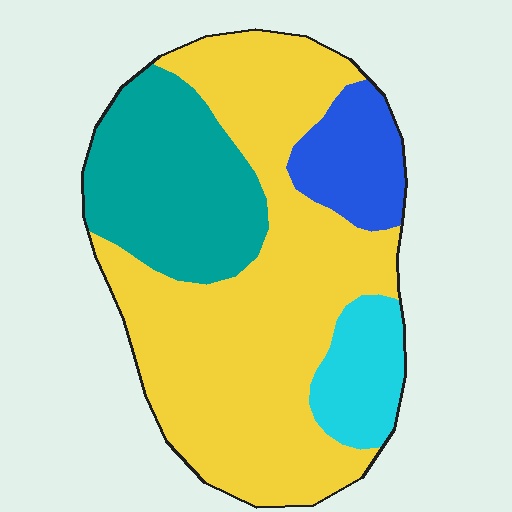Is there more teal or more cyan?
Teal.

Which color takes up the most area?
Yellow, at roughly 55%.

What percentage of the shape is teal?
Teal takes up about one quarter (1/4) of the shape.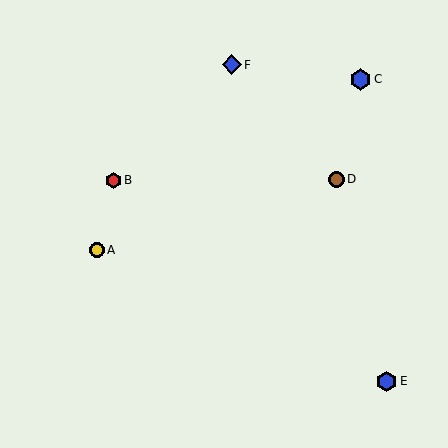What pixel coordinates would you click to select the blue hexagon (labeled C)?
Click at (360, 79) to select the blue hexagon C.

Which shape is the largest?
The blue hexagon (labeled C) is the largest.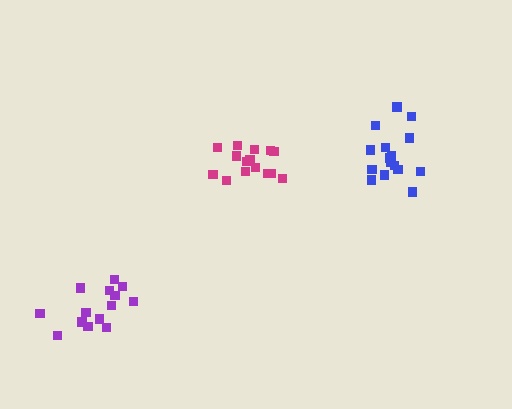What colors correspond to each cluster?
The clusters are colored: blue, magenta, purple.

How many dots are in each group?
Group 1: 16 dots, Group 2: 15 dots, Group 3: 14 dots (45 total).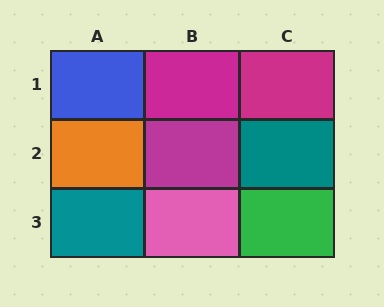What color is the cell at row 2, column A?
Orange.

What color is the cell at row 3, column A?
Teal.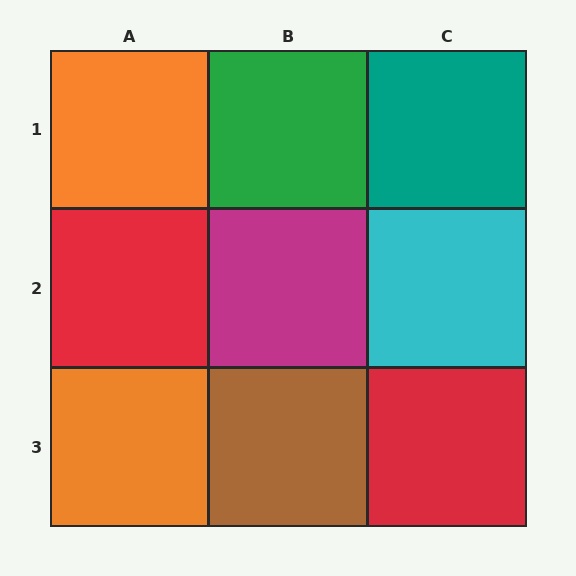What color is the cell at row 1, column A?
Orange.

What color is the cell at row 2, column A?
Red.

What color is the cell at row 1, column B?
Green.